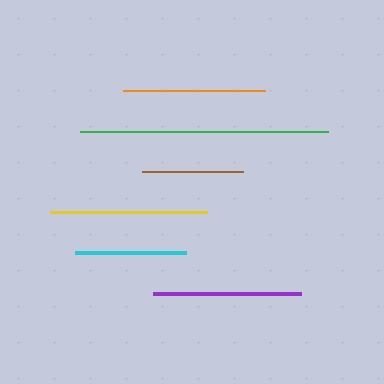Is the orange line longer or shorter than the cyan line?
The orange line is longer than the cyan line.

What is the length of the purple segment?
The purple segment is approximately 148 pixels long.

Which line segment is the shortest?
The brown line is the shortest at approximately 101 pixels.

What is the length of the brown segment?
The brown segment is approximately 101 pixels long.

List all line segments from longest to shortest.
From longest to shortest: green, yellow, purple, orange, cyan, brown.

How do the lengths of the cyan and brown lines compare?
The cyan and brown lines are approximately the same length.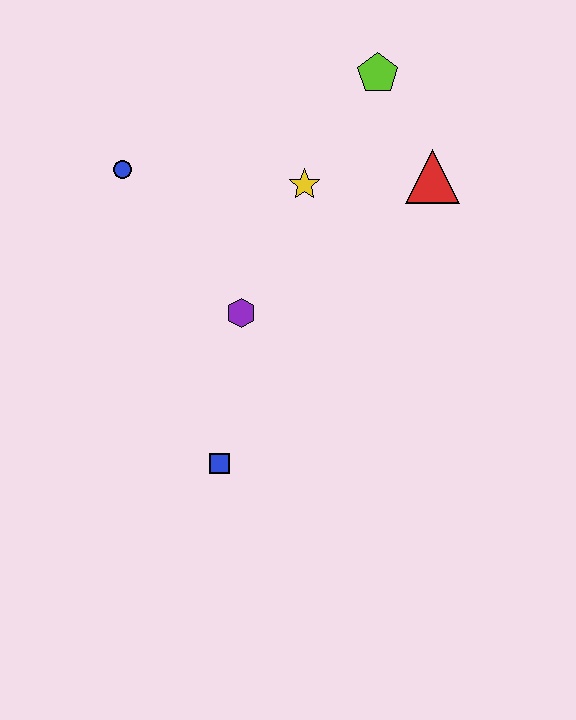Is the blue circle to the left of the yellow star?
Yes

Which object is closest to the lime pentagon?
The red triangle is closest to the lime pentagon.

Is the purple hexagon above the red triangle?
No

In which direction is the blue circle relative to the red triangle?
The blue circle is to the left of the red triangle.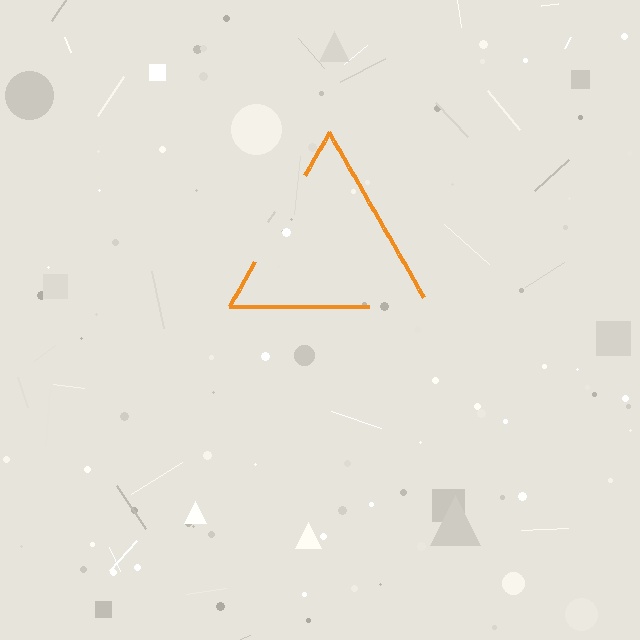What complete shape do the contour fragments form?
The contour fragments form a triangle.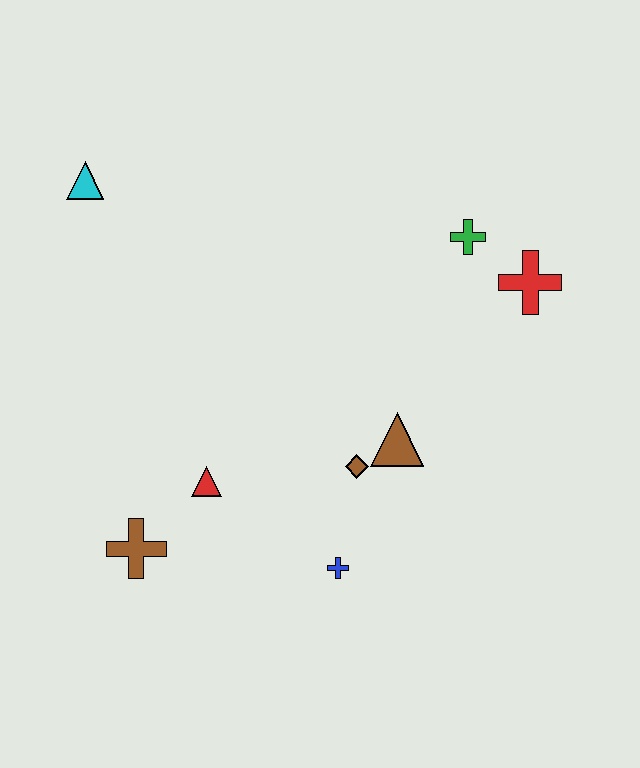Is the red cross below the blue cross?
No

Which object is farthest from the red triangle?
The red cross is farthest from the red triangle.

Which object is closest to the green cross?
The red cross is closest to the green cross.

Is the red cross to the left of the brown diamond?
No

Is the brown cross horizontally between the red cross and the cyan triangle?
Yes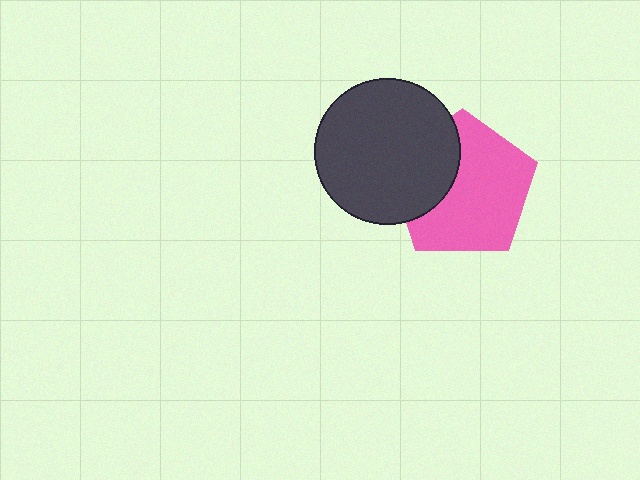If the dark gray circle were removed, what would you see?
You would see the complete pink pentagon.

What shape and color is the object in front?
The object in front is a dark gray circle.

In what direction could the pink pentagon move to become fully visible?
The pink pentagon could move right. That would shift it out from behind the dark gray circle entirely.